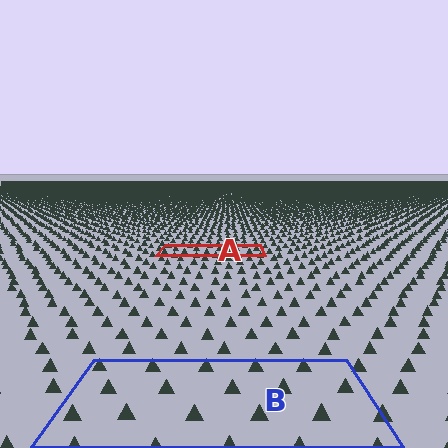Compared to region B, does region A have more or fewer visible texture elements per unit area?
Region A has more texture elements per unit area — they are packed more densely because it is farther away.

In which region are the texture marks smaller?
The texture marks are smaller in region A, because it is farther away.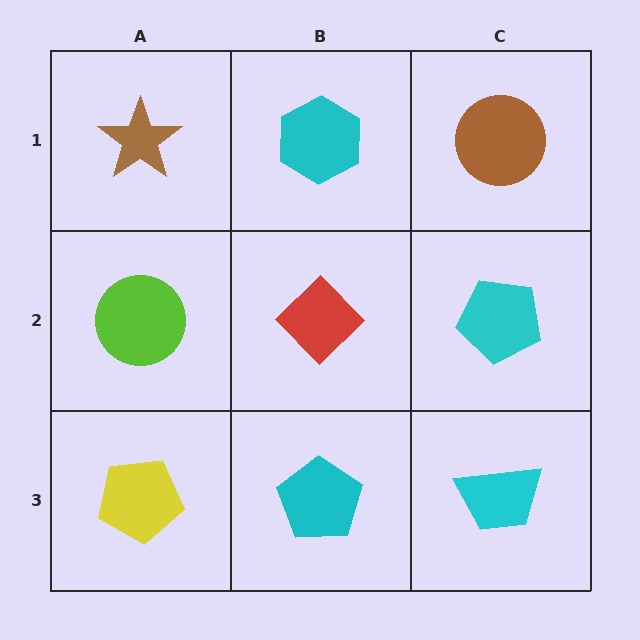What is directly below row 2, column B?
A cyan pentagon.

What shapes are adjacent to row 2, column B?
A cyan hexagon (row 1, column B), a cyan pentagon (row 3, column B), a lime circle (row 2, column A), a cyan pentagon (row 2, column C).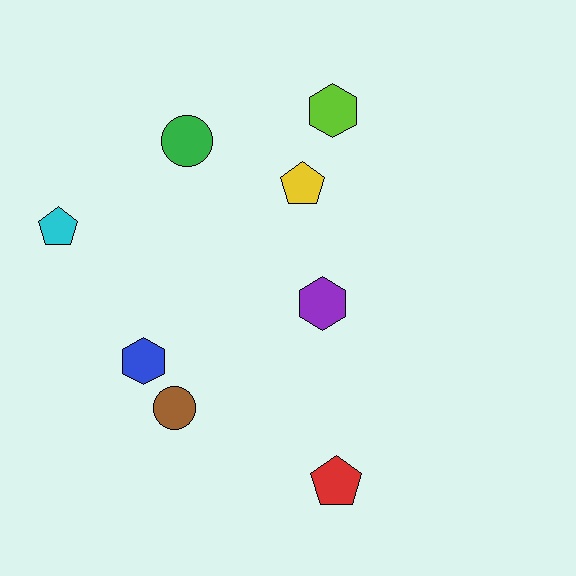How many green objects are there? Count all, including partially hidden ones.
There is 1 green object.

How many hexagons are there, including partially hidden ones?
There are 3 hexagons.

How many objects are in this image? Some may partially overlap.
There are 8 objects.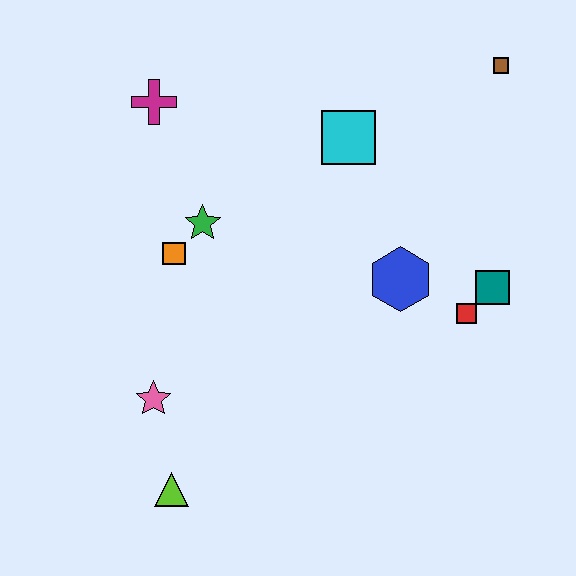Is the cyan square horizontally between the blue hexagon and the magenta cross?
Yes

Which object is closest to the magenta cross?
The green star is closest to the magenta cross.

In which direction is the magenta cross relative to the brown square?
The magenta cross is to the left of the brown square.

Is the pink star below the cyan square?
Yes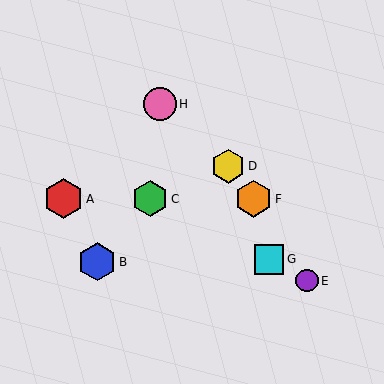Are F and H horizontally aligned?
No, F is at y≈199 and H is at y≈104.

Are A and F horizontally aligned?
Yes, both are at y≈199.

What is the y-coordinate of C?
Object C is at y≈199.